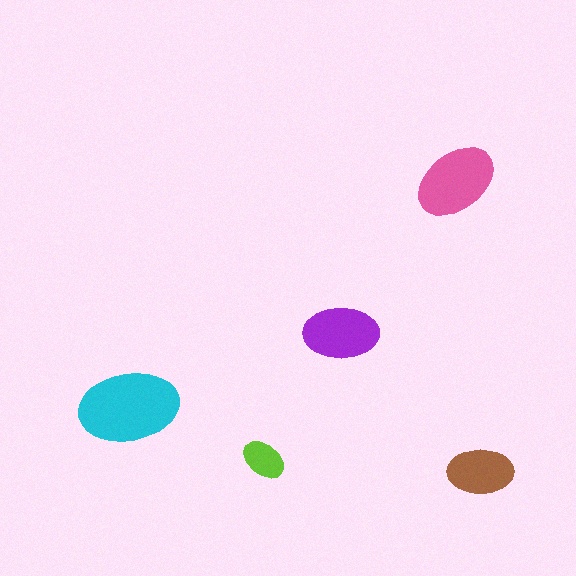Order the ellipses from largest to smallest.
the cyan one, the pink one, the purple one, the brown one, the lime one.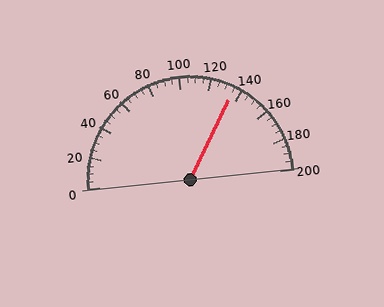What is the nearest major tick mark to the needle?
The nearest major tick mark is 140.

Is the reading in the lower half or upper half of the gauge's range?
The reading is in the upper half of the range (0 to 200).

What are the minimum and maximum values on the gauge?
The gauge ranges from 0 to 200.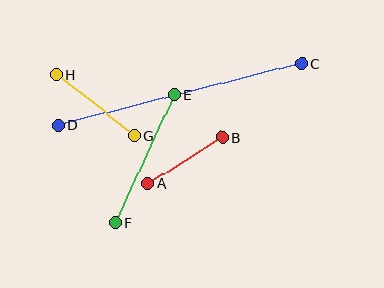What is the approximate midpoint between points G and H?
The midpoint is at approximately (95, 105) pixels.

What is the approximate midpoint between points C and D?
The midpoint is at approximately (180, 94) pixels.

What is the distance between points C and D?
The distance is approximately 251 pixels.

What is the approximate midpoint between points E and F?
The midpoint is at approximately (144, 158) pixels.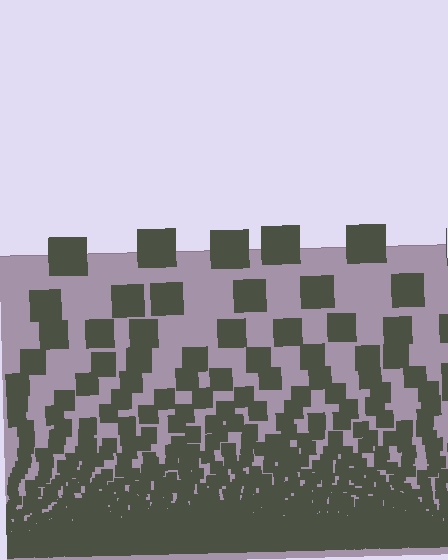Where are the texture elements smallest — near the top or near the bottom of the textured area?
Near the bottom.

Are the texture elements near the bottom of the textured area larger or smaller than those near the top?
Smaller. The gradient is inverted — elements near the bottom are smaller and denser.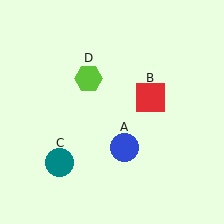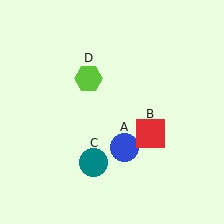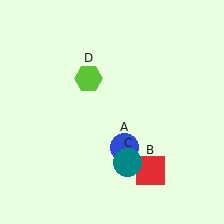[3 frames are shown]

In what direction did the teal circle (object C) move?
The teal circle (object C) moved right.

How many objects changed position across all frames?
2 objects changed position: red square (object B), teal circle (object C).